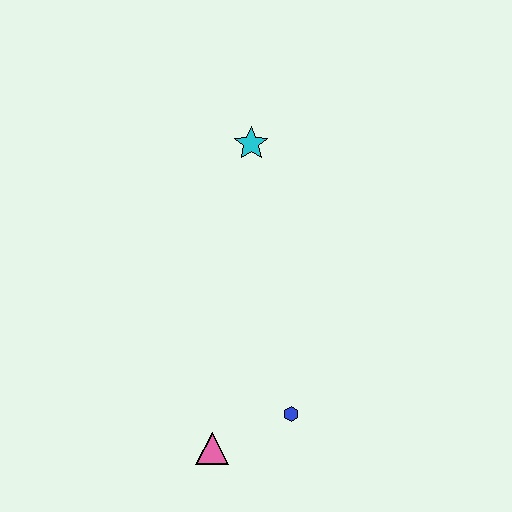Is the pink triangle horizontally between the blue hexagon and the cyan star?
No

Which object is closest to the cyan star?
The blue hexagon is closest to the cyan star.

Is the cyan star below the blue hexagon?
No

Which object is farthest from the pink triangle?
The cyan star is farthest from the pink triangle.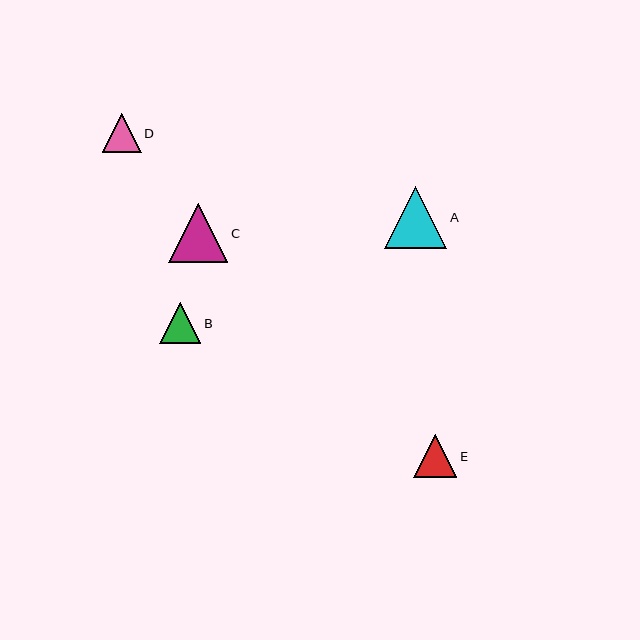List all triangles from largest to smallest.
From largest to smallest: A, C, E, B, D.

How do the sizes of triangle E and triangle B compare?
Triangle E and triangle B are approximately the same size.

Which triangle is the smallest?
Triangle D is the smallest with a size of approximately 39 pixels.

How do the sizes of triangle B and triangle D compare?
Triangle B and triangle D are approximately the same size.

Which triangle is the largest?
Triangle A is the largest with a size of approximately 62 pixels.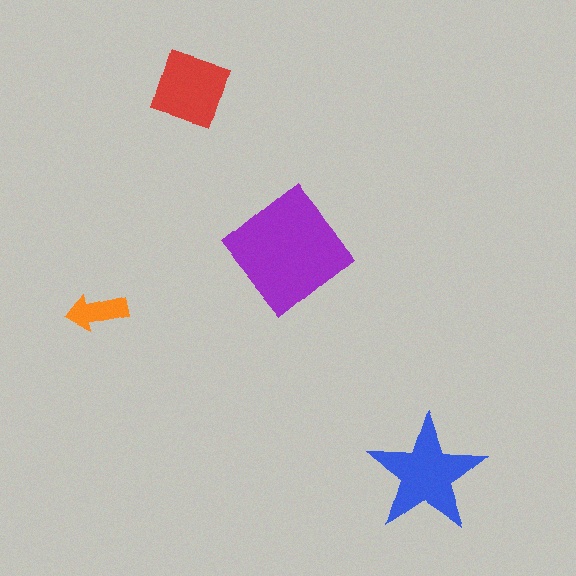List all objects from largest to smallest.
The purple diamond, the blue star, the red diamond, the orange arrow.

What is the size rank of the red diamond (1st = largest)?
3rd.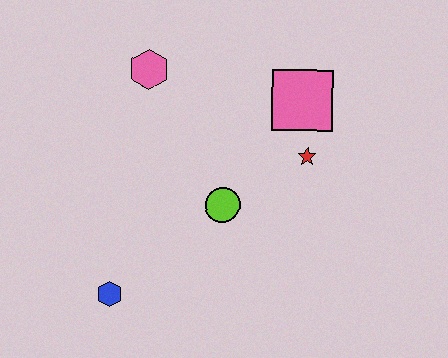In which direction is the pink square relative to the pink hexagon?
The pink square is to the right of the pink hexagon.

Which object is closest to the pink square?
The red star is closest to the pink square.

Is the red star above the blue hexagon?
Yes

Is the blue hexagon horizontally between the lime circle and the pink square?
No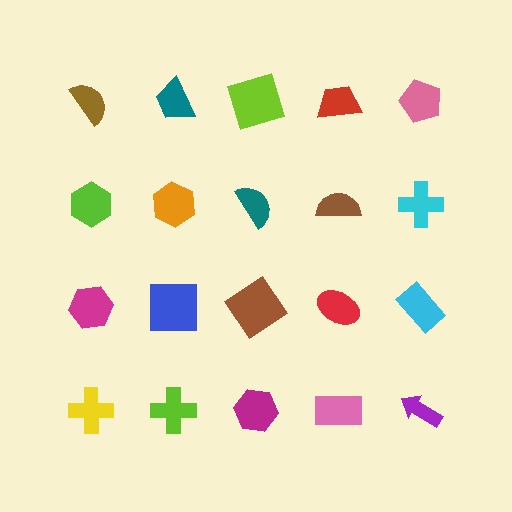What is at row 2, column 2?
An orange hexagon.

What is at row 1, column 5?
A pink pentagon.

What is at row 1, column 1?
A brown semicircle.